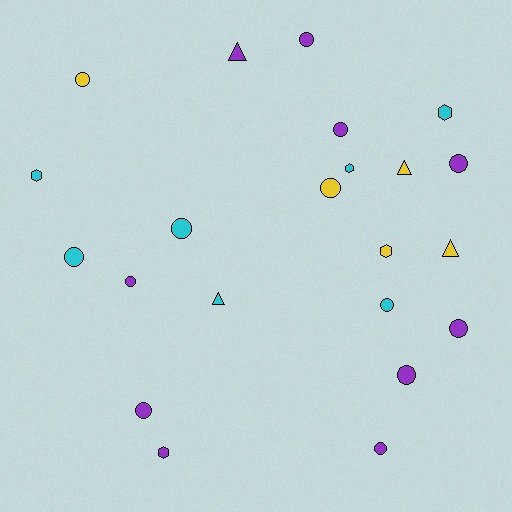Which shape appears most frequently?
Circle, with 13 objects.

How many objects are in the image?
There are 22 objects.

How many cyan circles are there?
There are 3 cyan circles.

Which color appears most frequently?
Purple, with 10 objects.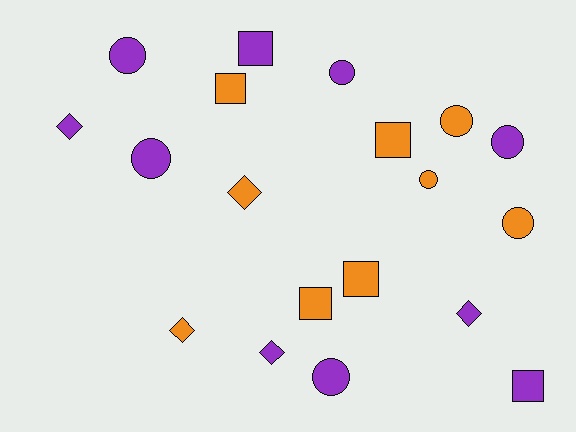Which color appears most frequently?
Purple, with 10 objects.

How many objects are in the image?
There are 19 objects.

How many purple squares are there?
There are 2 purple squares.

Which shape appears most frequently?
Circle, with 8 objects.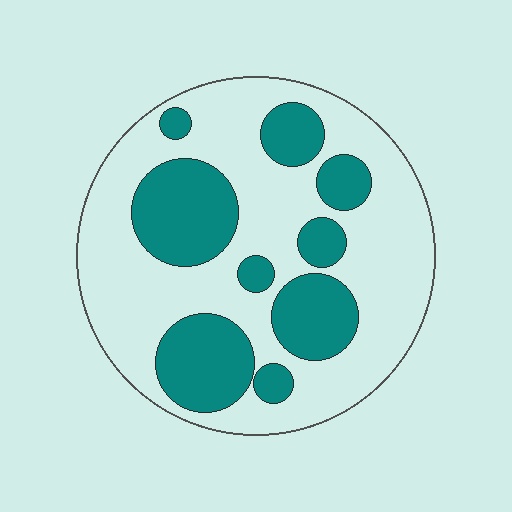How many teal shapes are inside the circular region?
9.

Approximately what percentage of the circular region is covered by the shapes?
Approximately 35%.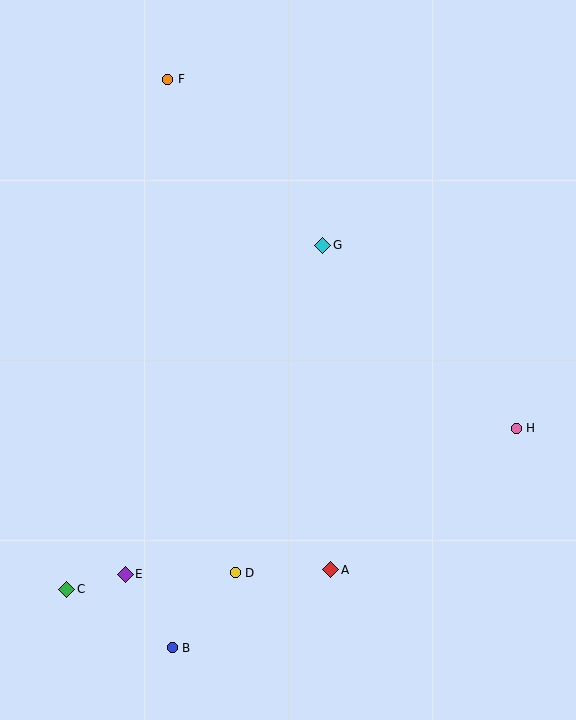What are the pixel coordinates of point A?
Point A is at (331, 570).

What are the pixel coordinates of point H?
Point H is at (516, 428).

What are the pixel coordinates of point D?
Point D is at (235, 573).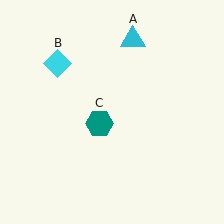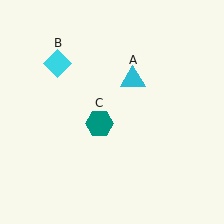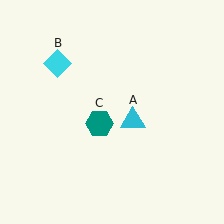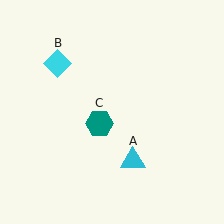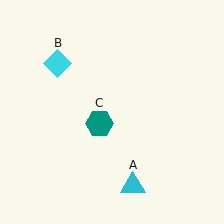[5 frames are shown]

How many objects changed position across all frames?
1 object changed position: cyan triangle (object A).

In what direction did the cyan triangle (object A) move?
The cyan triangle (object A) moved down.